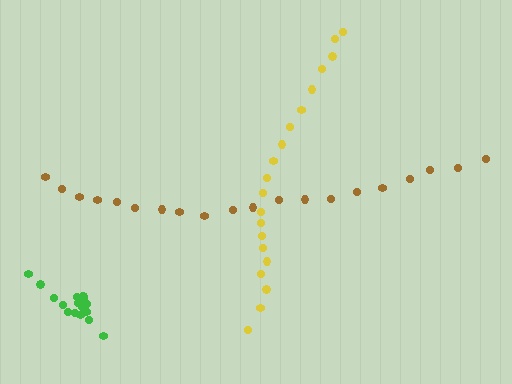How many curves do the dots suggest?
There are 3 distinct paths.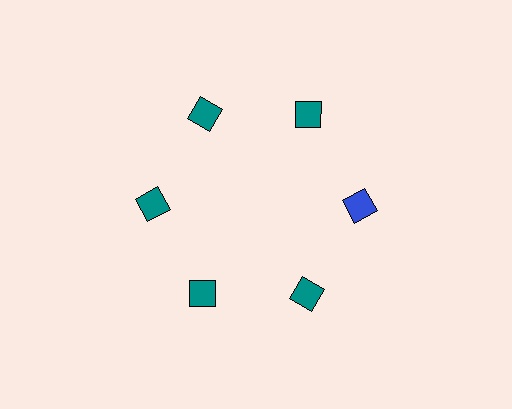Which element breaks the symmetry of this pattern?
The blue diamond at roughly the 3 o'clock position breaks the symmetry. All other shapes are teal diamonds.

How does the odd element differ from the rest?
It has a different color: blue instead of teal.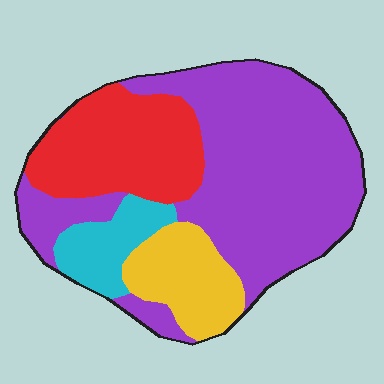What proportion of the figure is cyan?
Cyan takes up about one tenth (1/10) of the figure.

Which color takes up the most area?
Purple, at roughly 55%.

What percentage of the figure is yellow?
Yellow takes up about one eighth (1/8) of the figure.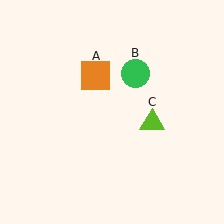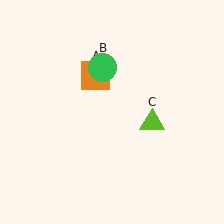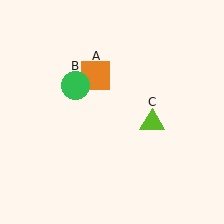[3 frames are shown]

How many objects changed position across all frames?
1 object changed position: green circle (object B).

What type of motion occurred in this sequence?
The green circle (object B) rotated counterclockwise around the center of the scene.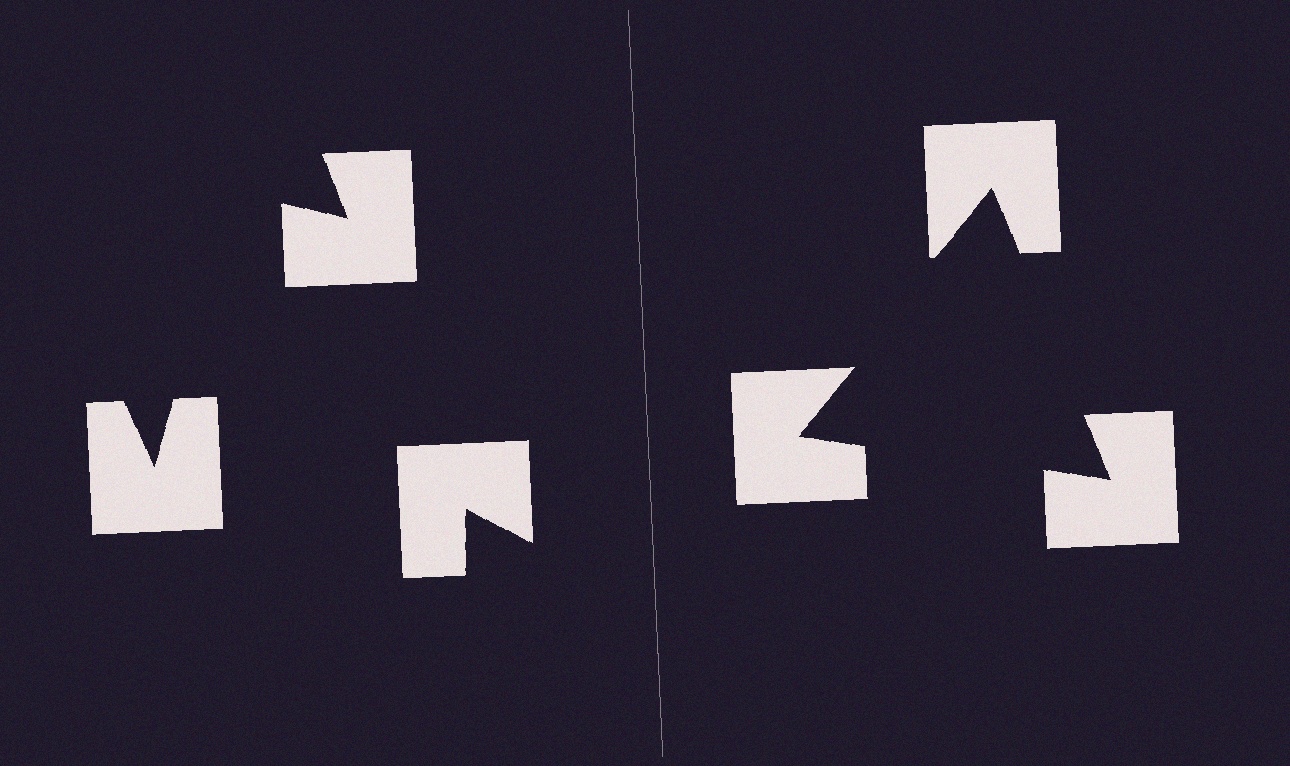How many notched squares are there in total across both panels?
6 — 3 on each side.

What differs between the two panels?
The notched squares are positioned identically on both sides; only the wedge orientations differ. On the right they align to a triangle; on the left they are misaligned.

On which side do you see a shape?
An illusory triangle appears on the right side. On the left side the wedge cuts are rotated, so no coherent shape forms.